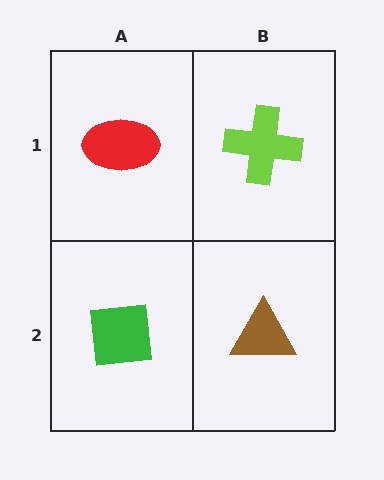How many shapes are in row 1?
2 shapes.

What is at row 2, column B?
A brown triangle.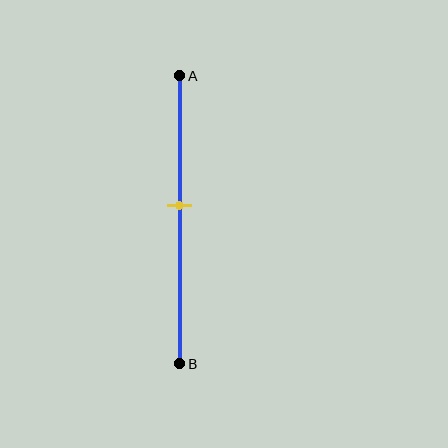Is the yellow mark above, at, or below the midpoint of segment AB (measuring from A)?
The yellow mark is above the midpoint of segment AB.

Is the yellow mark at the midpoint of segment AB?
No, the mark is at about 45% from A, not at the 50% midpoint.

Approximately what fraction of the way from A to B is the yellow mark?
The yellow mark is approximately 45% of the way from A to B.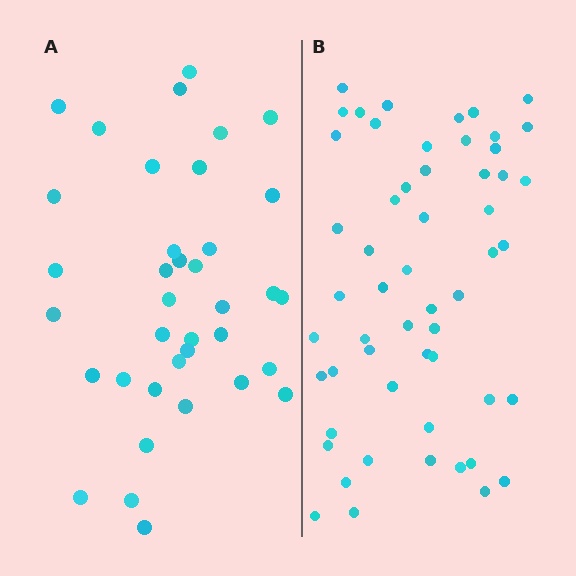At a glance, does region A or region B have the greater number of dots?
Region B (the right region) has more dots.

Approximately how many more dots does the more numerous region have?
Region B has approximately 20 more dots than region A.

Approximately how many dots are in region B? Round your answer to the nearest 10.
About 60 dots. (The exact count is 55, which rounds to 60.)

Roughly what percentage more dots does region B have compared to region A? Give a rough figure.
About 50% more.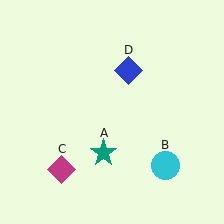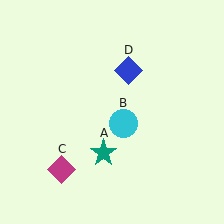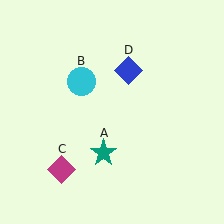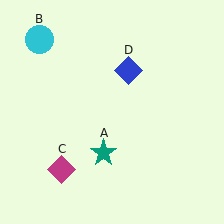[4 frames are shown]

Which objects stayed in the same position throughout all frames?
Teal star (object A) and magenta diamond (object C) and blue diamond (object D) remained stationary.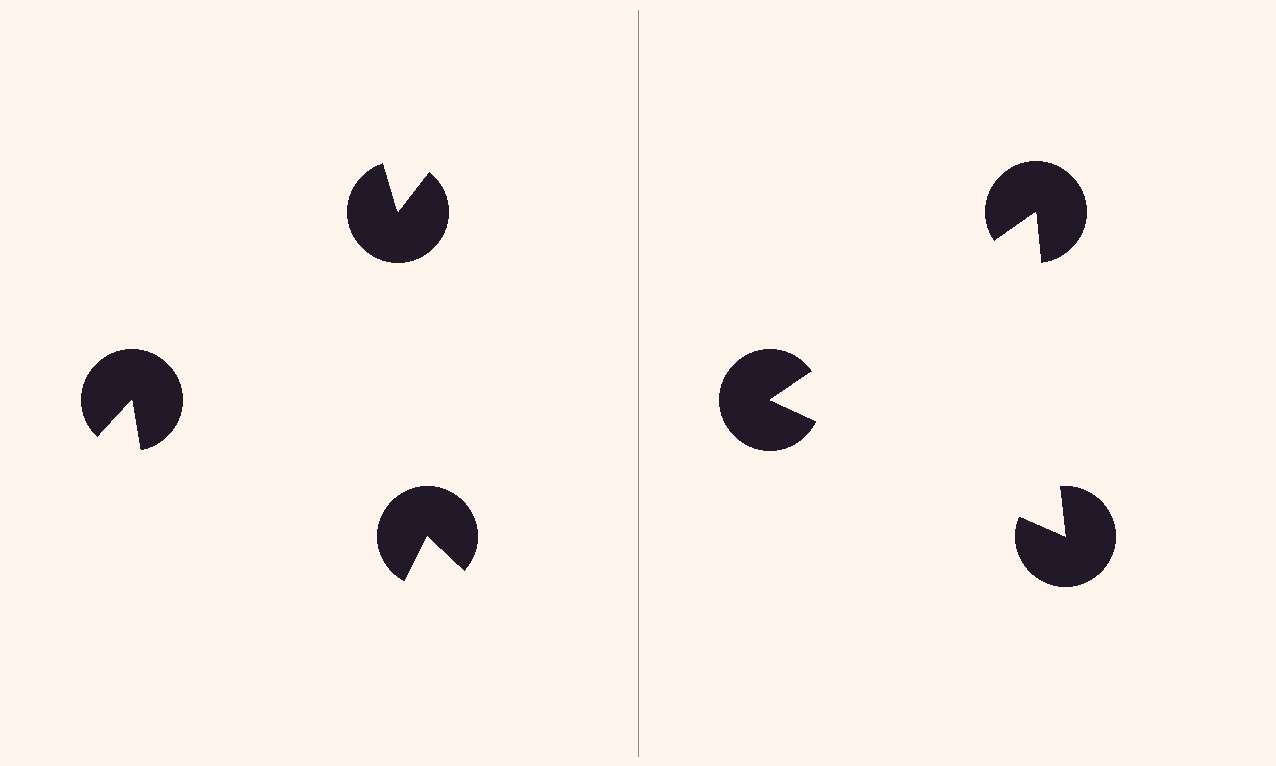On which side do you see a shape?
An illusory triangle appears on the right side. On the left side the wedge cuts are rotated, so no coherent shape forms.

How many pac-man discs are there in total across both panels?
6 — 3 on each side.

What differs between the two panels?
The pac-man discs are positioned identically on both sides; only the wedge orientations differ. On the right they align to a triangle; on the left they are misaligned.